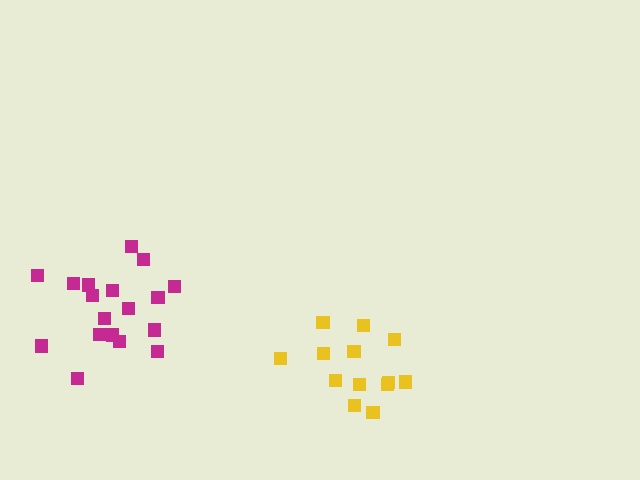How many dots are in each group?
Group 1: 18 dots, Group 2: 13 dots (31 total).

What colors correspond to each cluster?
The clusters are colored: magenta, yellow.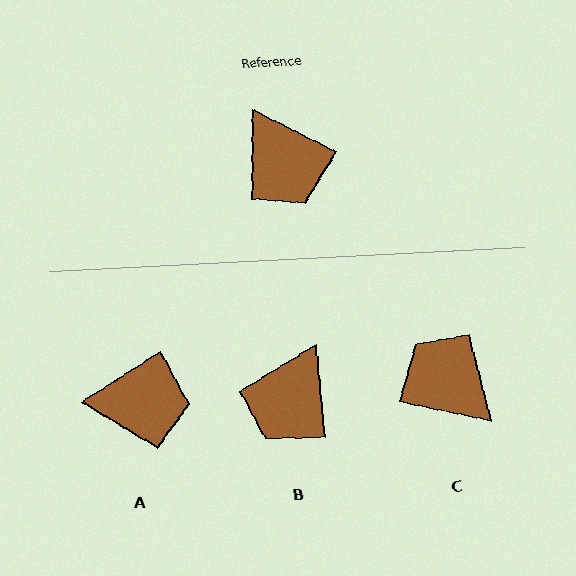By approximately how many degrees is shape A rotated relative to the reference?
Approximately 60 degrees counter-clockwise.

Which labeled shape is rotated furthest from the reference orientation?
C, about 165 degrees away.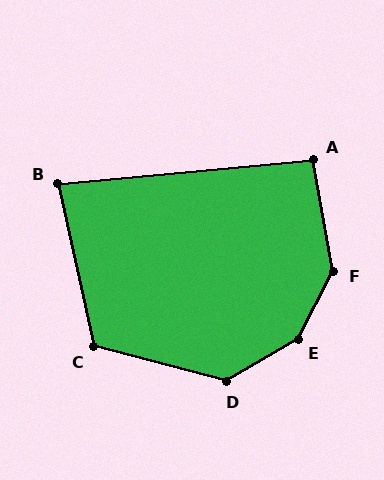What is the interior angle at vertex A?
Approximately 95 degrees (obtuse).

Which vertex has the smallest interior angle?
B, at approximately 83 degrees.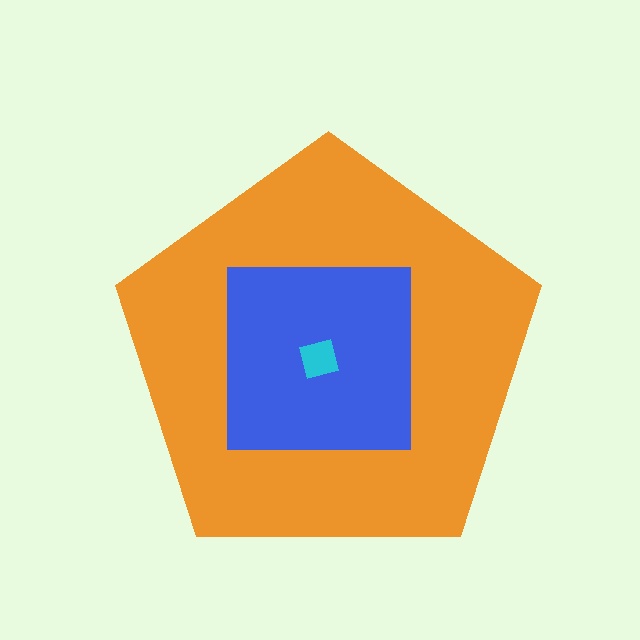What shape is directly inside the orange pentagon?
The blue square.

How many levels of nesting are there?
3.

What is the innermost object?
The cyan square.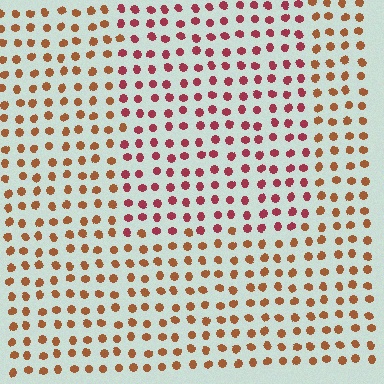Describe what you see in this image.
The image is filled with small brown elements in a uniform arrangement. A rectangle-shaped region is visible where the elements are tinted to a slightly different hue, forming a subtle color boundary.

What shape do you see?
I see a rectangle.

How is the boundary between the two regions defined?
The boundary is defined purely by a slight shift in hue (about 36 degrees). Spacing, size, and orientation are identical on both sides.